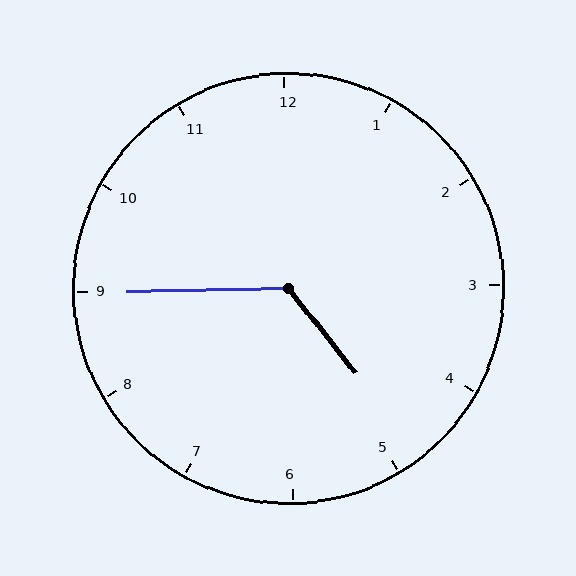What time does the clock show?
4:45.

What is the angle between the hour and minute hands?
Approximately 128 degrees.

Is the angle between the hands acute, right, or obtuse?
It is obtuse.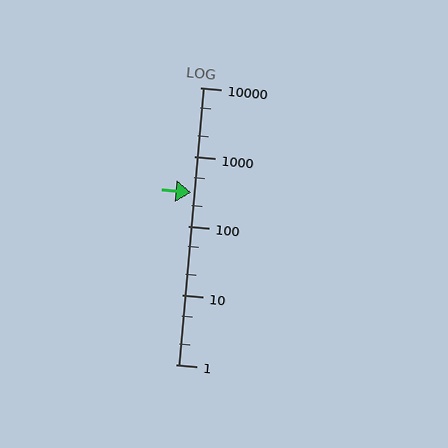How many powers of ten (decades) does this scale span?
The scale spans 4 decades, from 1 to 10000.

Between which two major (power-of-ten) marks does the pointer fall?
The pointer is between 100 and 1000.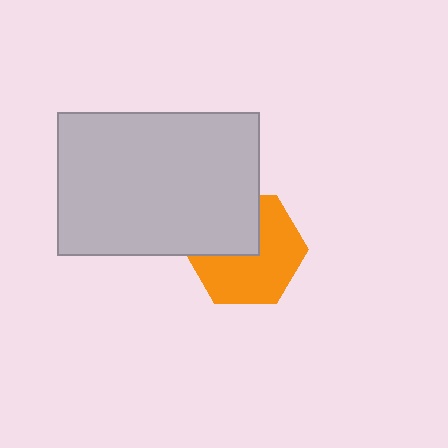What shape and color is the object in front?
The object in front is a light gray rectangle.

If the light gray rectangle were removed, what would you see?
You would see the complete orange hexagon.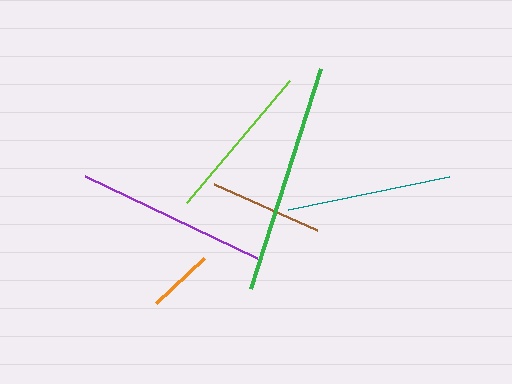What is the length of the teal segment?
The teal segment is approximately 164 pixels long.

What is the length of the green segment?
The green segment is approximately 231 pixels long.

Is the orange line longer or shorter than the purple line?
The purple line is longer than the orange line.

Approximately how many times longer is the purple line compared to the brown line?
The purple line is approximately 1.7 times the length of the brown line.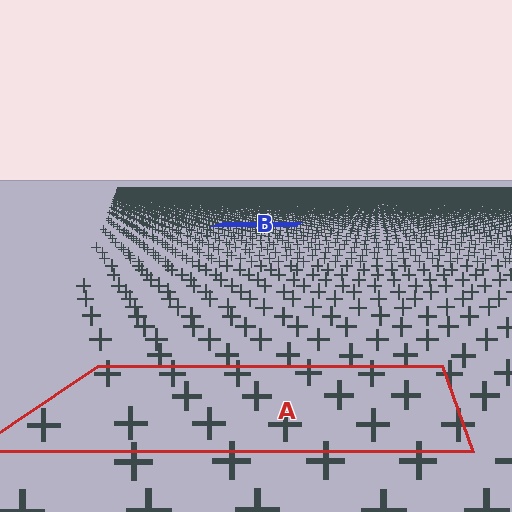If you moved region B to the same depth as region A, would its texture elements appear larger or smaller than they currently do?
They would appear larger. At a closer depth, the same texture elements are projected at a bigger on-screen size.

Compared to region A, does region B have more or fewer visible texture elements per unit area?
Region B has more texture elements per unit area — they are packed more densely because it is farther away.